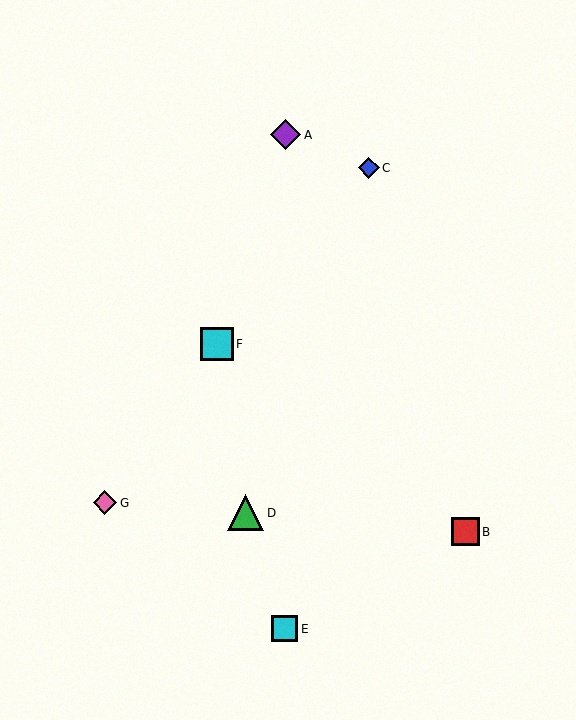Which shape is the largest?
The green triangle (labeled D) is the largest.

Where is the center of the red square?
The center of the red square is at (466, 531).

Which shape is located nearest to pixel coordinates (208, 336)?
The cyan square (labeled F) at (217, 344) is nearest to that location.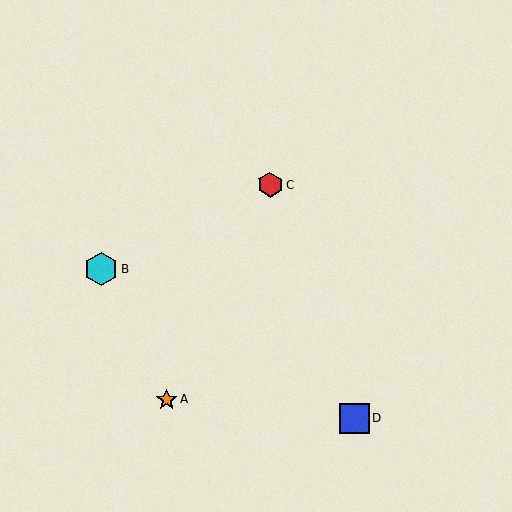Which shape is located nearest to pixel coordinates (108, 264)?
The cyan hexagon (labeled B) at (101, 269) is nearest to that location.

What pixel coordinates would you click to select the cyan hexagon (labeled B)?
Click at (101, 269) to select the cyan hexagon B.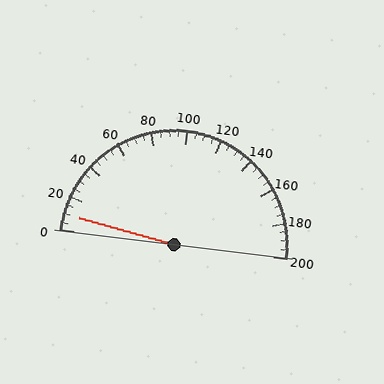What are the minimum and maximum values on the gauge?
The gauge ranges from 0 to 200.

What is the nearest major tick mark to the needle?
The nearest major tick mark is 0.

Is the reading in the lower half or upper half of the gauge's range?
The reading is in the lower half of the range (0 to 200).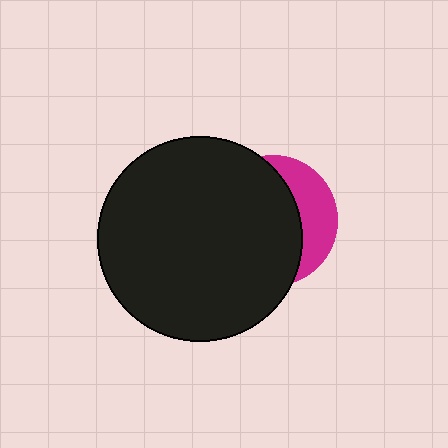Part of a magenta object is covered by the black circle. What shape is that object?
It is a circle.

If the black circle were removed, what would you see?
You would see the complete magenta circle.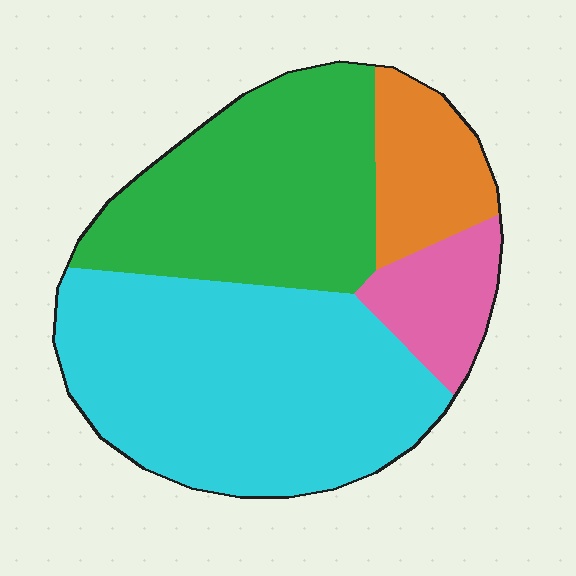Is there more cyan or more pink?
Cyan.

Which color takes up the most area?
Cyan, at roughly 45%.